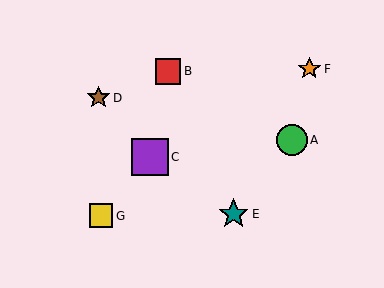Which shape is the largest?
The purple square (labeled C) is the largest.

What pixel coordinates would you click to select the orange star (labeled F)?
Click at (309, 69) to select the orange star F.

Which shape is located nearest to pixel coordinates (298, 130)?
The green circle (labeled A) at (292, 140) is nearest to that location.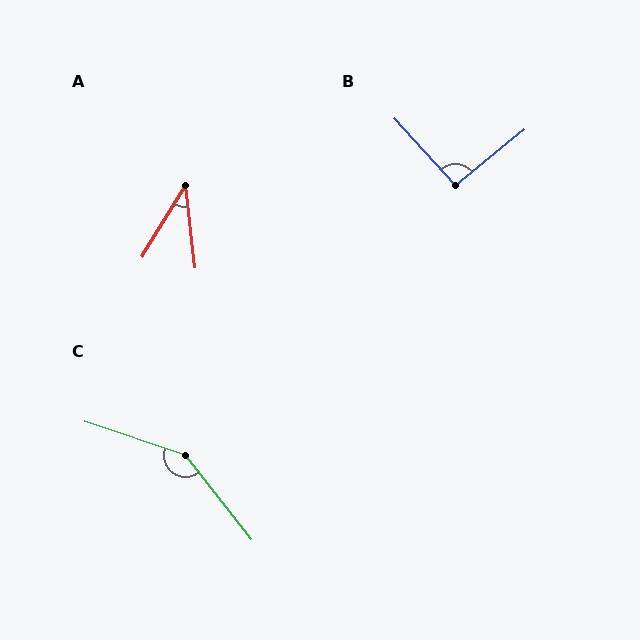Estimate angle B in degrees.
Approximately 93 degrees.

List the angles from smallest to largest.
A (38°), B (93°), C (146°).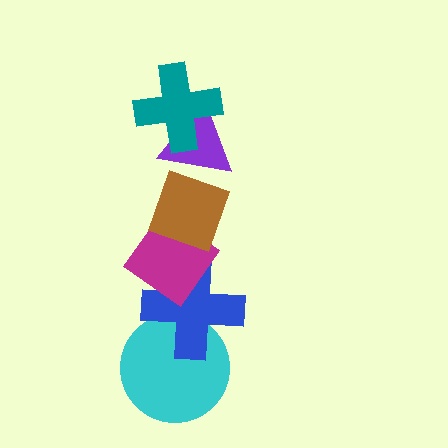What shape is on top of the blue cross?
The magenta diamond is on top of the blue cross.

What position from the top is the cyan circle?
The cyan circle is 6th from the top.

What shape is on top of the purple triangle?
The teal cross is on top of the purple triangle.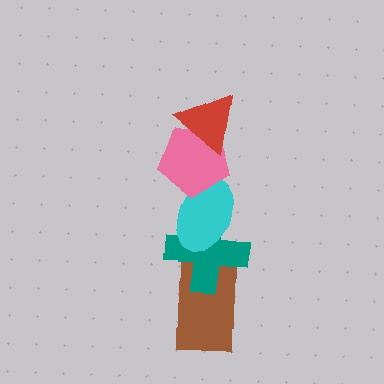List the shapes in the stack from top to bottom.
From top to bottom: the red triangle, the pink pentagon, the cyan ellipse, the teal cross, the brown rectangle.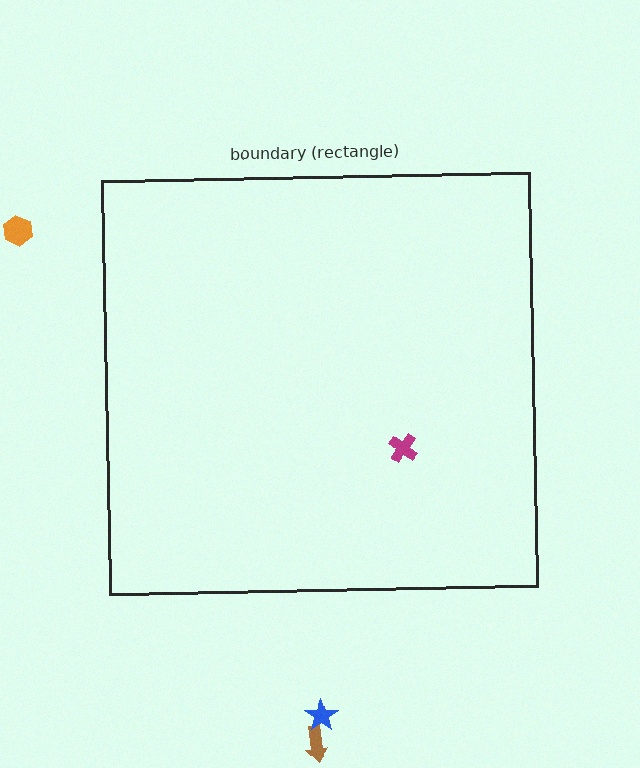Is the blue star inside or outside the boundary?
Outside.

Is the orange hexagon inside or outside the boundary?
Outside.